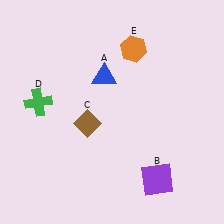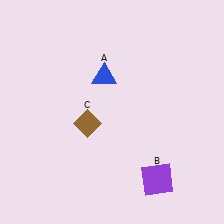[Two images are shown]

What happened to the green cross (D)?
The green cross (D) was removed in Image 2. It was in the top-left area of Image 1.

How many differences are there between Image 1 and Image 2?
There are 2 differences between the two images.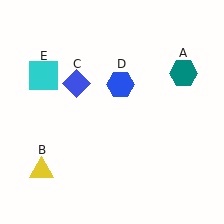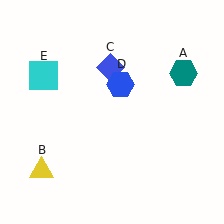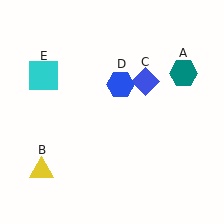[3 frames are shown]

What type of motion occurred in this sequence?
The blue diamond (object C) rotated clockwise around the center of the scene.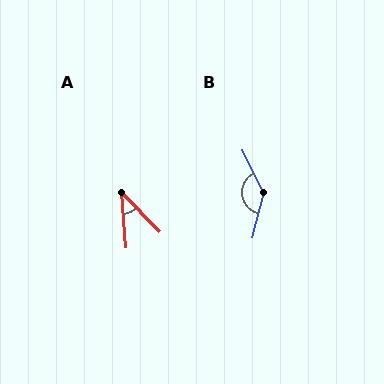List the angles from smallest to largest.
A (40°), B (140°).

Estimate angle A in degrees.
Approximately 40 degrees.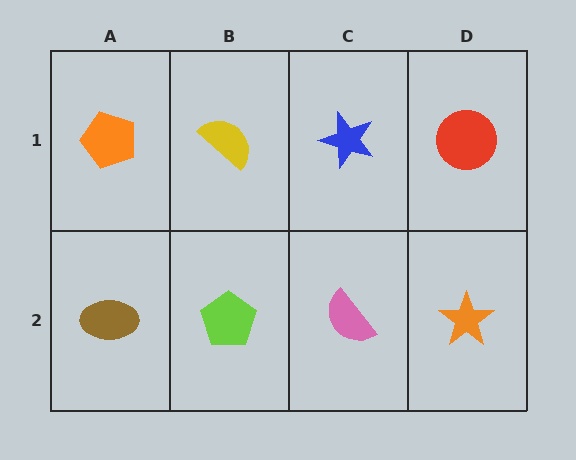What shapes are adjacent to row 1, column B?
A lime pentagon (row 2, column B), an orange pentagon (row 1, column A), a blue star (row 1, column C).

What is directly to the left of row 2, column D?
A pink semicircle.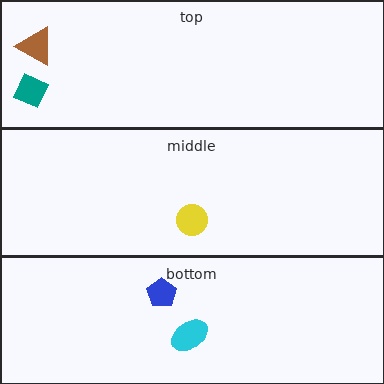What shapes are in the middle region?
The yellow circle.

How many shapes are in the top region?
2.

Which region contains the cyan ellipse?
The bottom region.